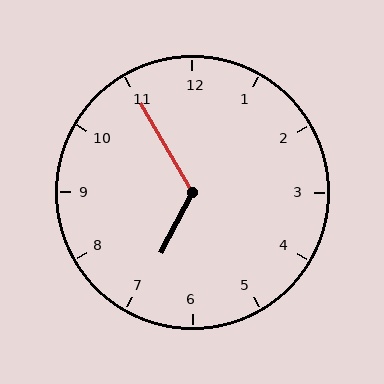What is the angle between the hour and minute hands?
Approximately 122 degrees.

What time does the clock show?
6:55.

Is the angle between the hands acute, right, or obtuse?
It is obtuse.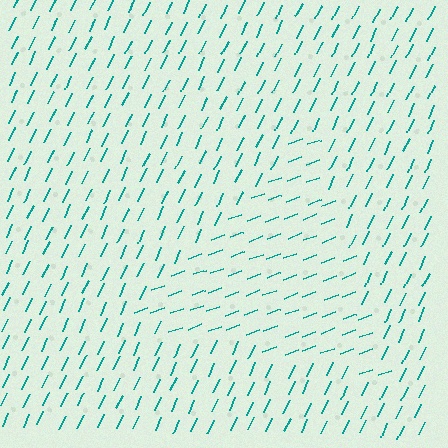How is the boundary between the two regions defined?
The boundary is defined purely by a change in line orientation (approximately 45 degrees difference). All lines are the same color and thickness.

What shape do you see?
I see a triangle.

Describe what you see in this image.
The image is filled with small teal line segments. A triangle region in the image has lines oriented differently from the surrounding lines, creating a visible texture boundary.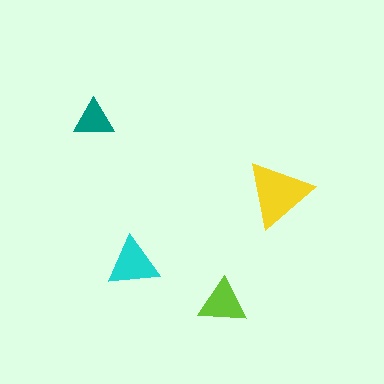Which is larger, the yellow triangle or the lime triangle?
The yellow one.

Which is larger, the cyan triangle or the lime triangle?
The cyan one.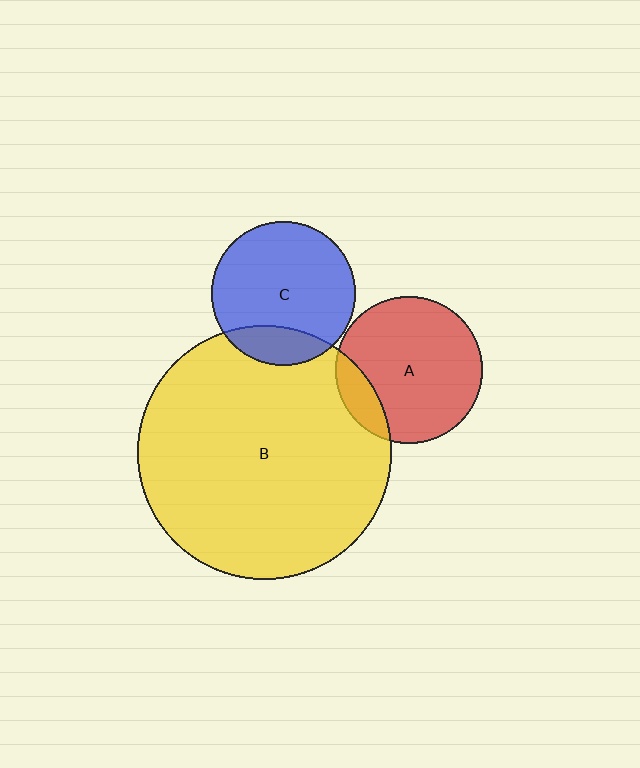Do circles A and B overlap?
Yes.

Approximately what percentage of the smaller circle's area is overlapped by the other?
Approximately 15%.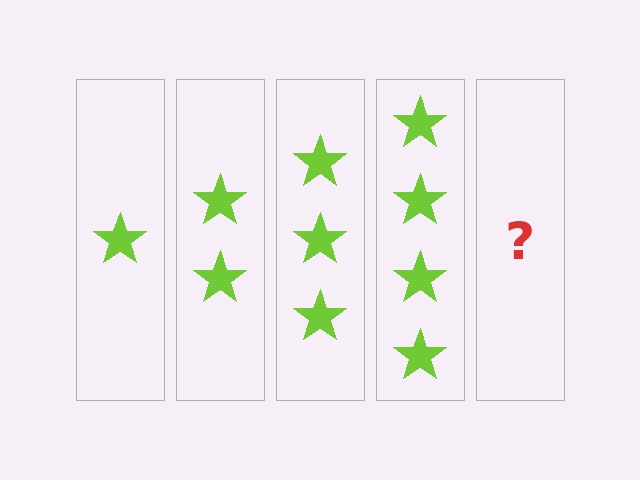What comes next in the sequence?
The next element should be 5 stars.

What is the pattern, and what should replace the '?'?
The pattern is that each step adds one more star. The '?' should be 5 stars.